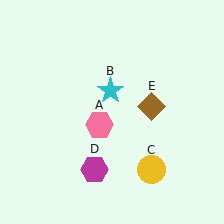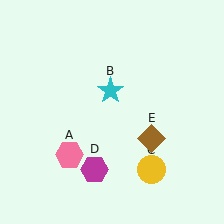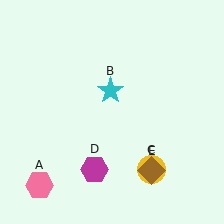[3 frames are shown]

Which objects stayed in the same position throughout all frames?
Cyan star (object B) and yellow circle (object C) and magenta hexagon (object D) remained stationary.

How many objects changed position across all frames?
2 objects changed position: pink hexagon (object A), brown diamond (object E).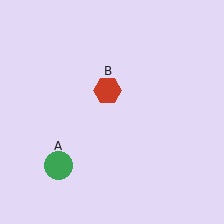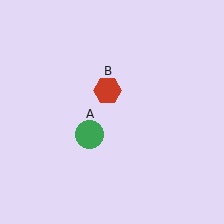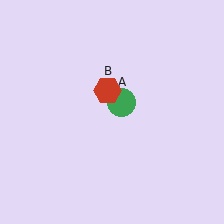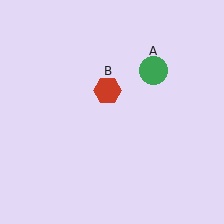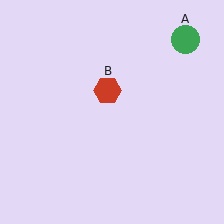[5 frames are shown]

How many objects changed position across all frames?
1 object changed position: green circle (object A).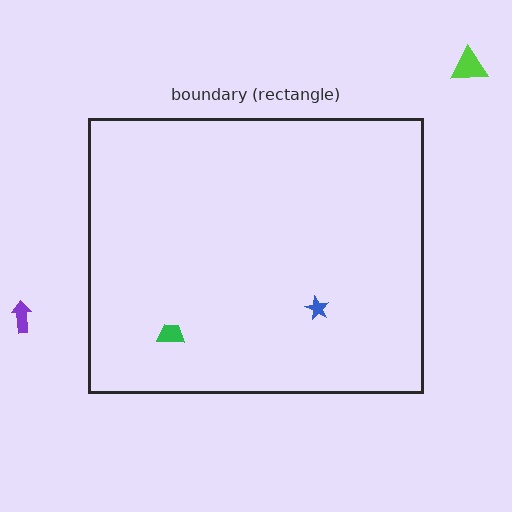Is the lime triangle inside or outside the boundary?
Outside.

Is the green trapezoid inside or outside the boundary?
Inside.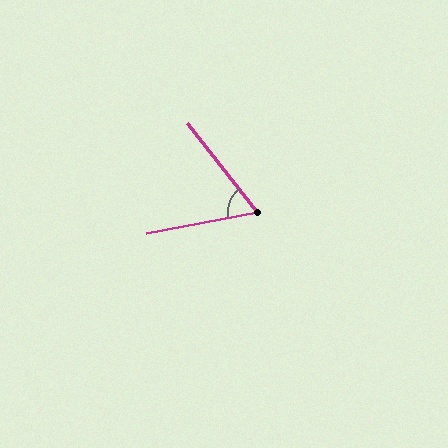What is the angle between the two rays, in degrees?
Approximately 62 degrees.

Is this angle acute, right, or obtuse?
It is acute.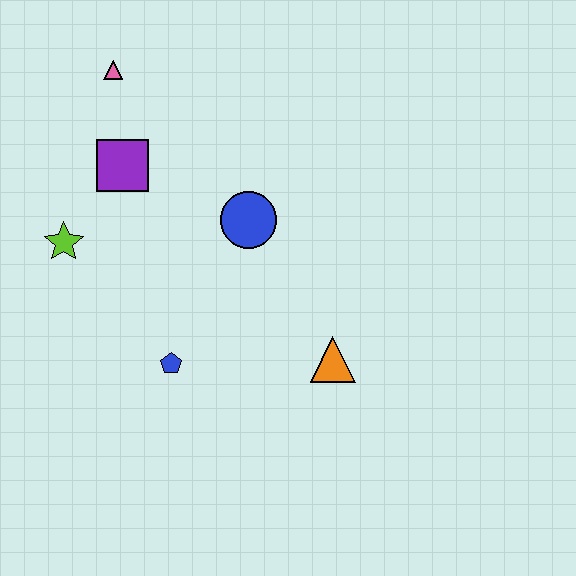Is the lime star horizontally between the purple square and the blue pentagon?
No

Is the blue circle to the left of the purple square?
No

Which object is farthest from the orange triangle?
The pink triangle is farthest from the orange triangle.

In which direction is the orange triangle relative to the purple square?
The orange triangle is to the right of the purple square.